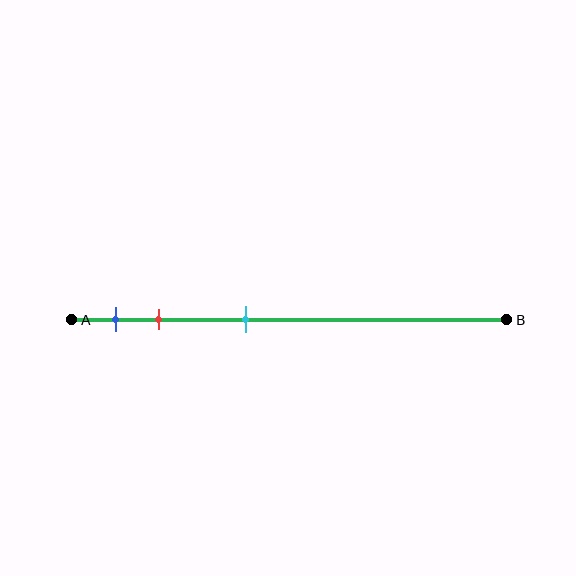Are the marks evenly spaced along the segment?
No, the marks are not evenly spaced.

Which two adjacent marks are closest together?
The blue and red marks are the closest adjacent pair.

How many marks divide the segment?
There are 3 marks dividing the segment.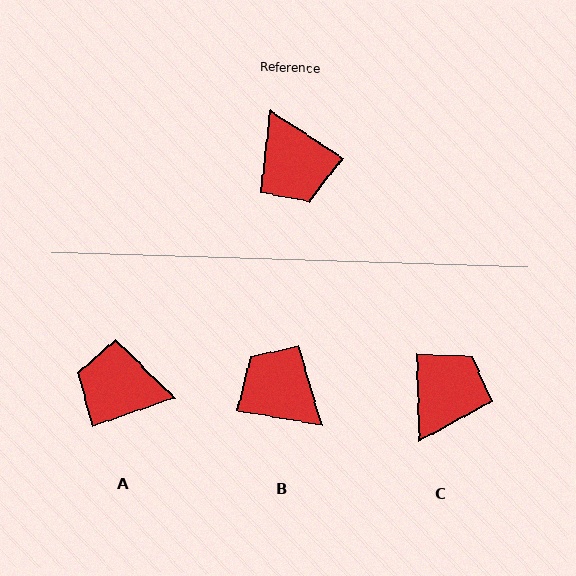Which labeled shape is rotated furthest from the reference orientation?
B, about 156 degrees away.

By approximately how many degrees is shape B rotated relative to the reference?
Approximately 156 degrees clockwise.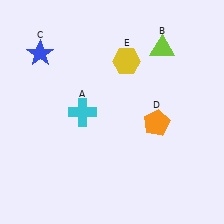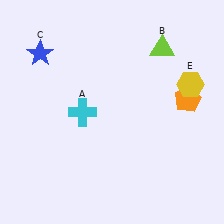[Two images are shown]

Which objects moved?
The objects that moved are: the orange pentagon (D), the yellow hexagon (E).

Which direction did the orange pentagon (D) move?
The orange pentagon (D) moved right.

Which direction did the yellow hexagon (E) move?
The yellow hexagon (E) moved right.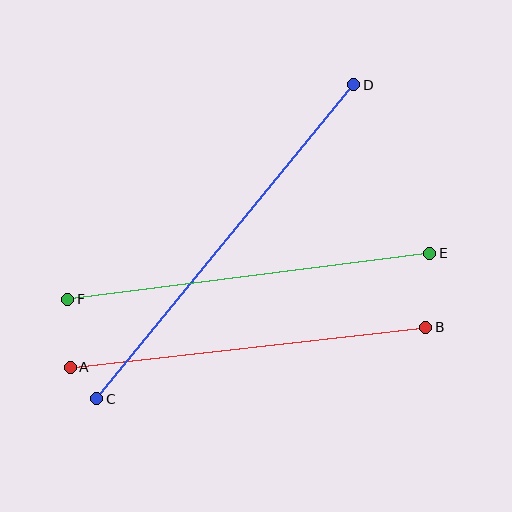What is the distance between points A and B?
The distance is approximately 358 pixels.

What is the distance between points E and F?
The distance is approximately 365 pixels.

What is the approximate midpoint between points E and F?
The midpoint is at approximately (249, 276) pixels.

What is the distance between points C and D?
The distance is approximately 406 pixels.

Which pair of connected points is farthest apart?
Points C and D are farthest apart.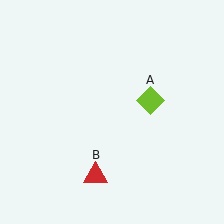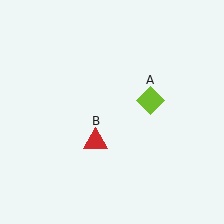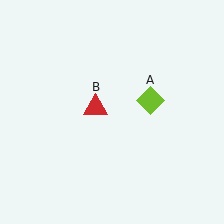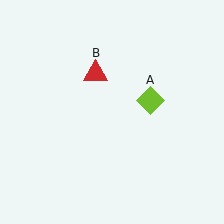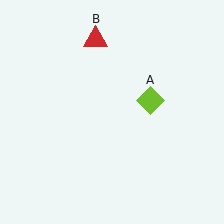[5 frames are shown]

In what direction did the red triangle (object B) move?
The red triangle (object B) moved up.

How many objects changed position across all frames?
1 object changed position: red triangle (object B).